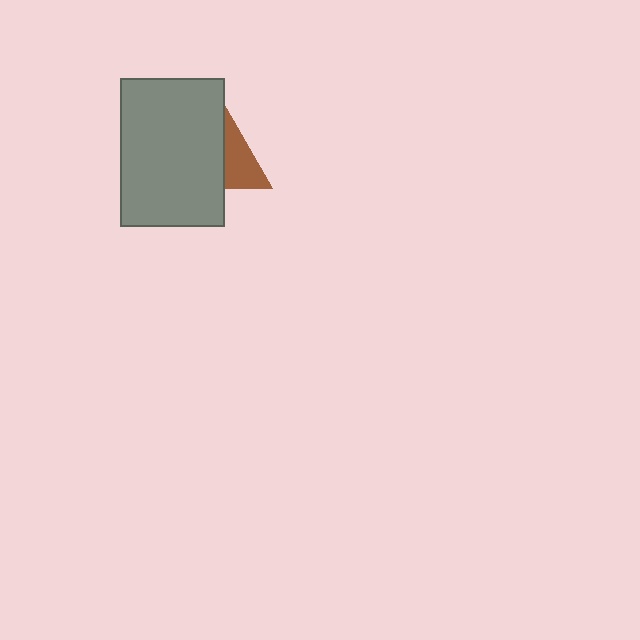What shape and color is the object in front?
The object in front is a gray rectangle.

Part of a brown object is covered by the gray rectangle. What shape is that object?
It is a triangle.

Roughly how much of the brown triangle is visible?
A small part of it is visible (roughly 38%).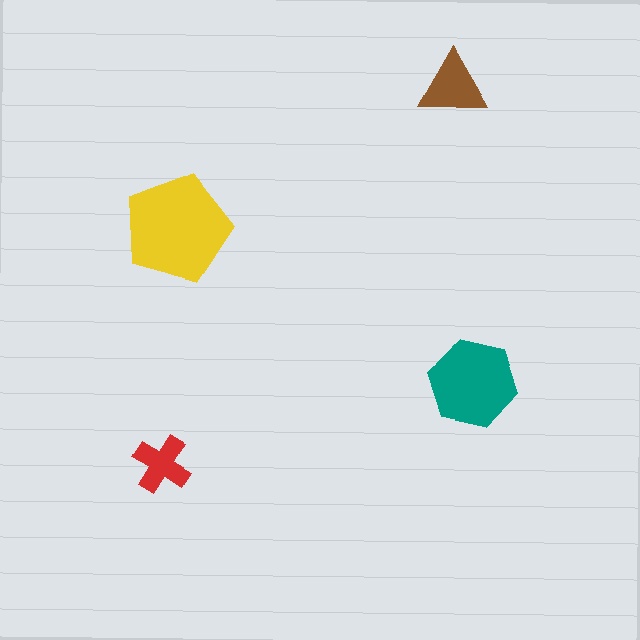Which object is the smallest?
The red cross.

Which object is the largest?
The yellow pentagon.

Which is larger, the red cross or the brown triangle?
The brown triangle.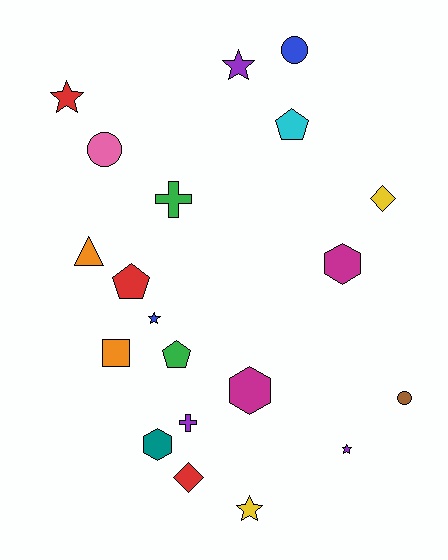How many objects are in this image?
There are 20 objects.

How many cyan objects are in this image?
There is 1 cyan object.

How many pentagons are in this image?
There are 3 pentagons.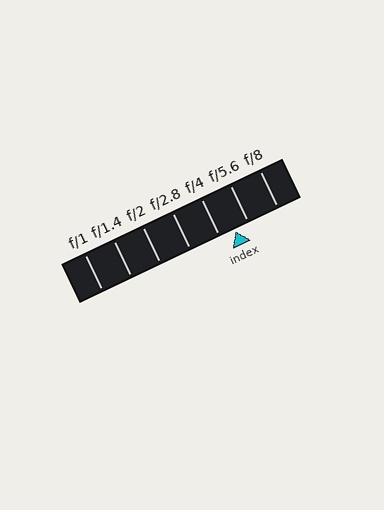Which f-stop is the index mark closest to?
The index mark is closest to f/5.6.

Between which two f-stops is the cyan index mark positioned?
The index mark is between f/4 and f/5.6.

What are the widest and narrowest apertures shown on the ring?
The widest aperture shown is f/1 and the narrowest is f/8.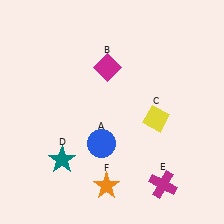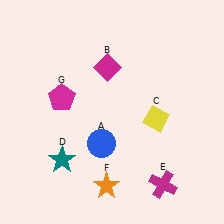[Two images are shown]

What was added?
A magenta pentagon (G) was added in Image 2.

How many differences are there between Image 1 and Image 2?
There is 1 difference between the two images.